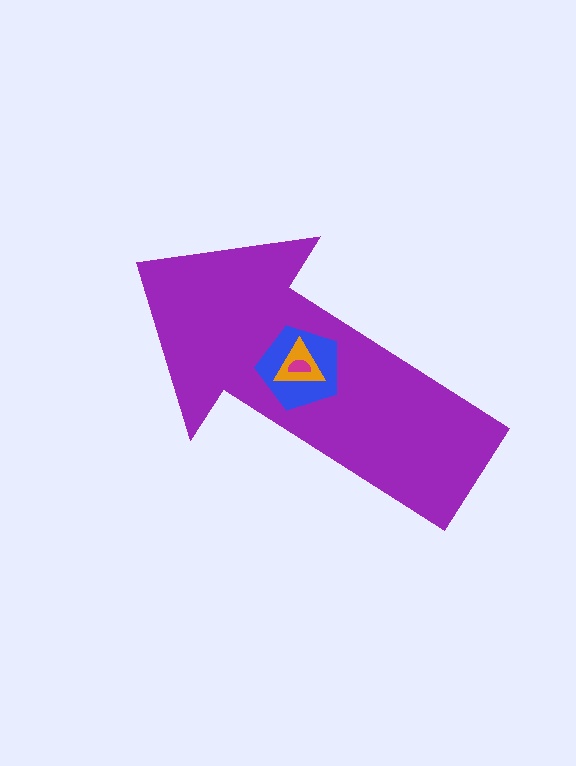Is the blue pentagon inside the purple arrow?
Yes.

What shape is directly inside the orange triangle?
The magenta semicircle.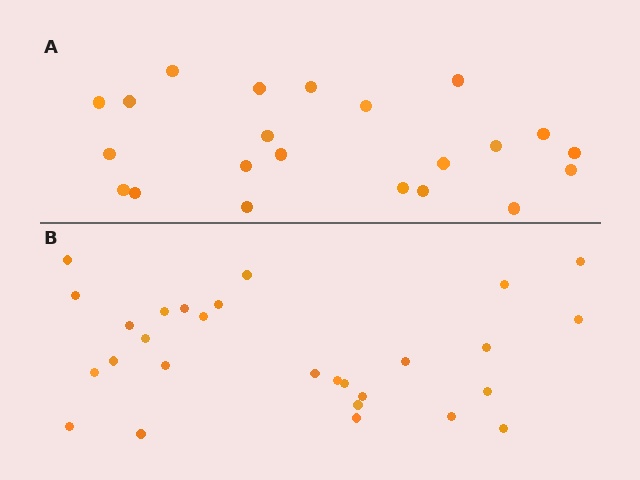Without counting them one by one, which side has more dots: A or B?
Region B (the bottom region) has more dots.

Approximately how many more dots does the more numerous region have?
Region B has about 6 more dots than region A.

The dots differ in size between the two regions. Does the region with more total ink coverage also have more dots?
No. Region A has more total ink coverage because its dots are larger, but region B actually contains more individual dots. Total area can be misleading — the number of items is what matters here.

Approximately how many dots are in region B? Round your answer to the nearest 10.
About 30 dots. (The exact count is 28, which rounds to 30.)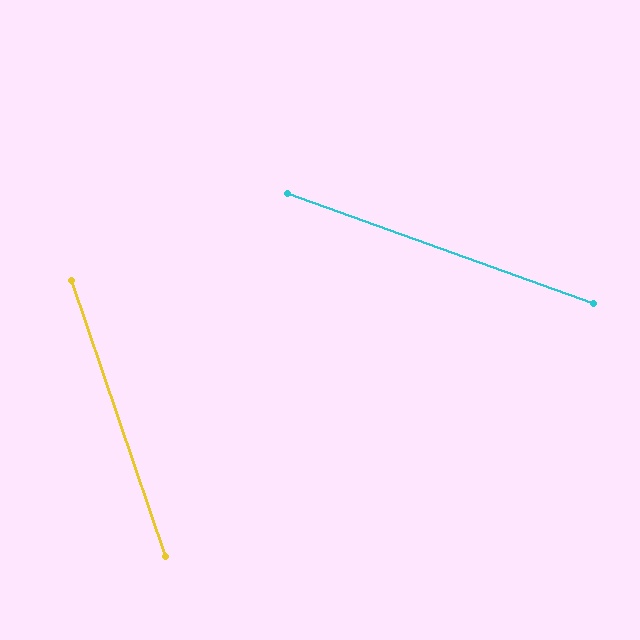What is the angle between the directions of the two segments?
Approximately 51 degrees.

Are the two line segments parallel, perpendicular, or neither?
Neither parallel nor perpendicular — they differ by about 51°.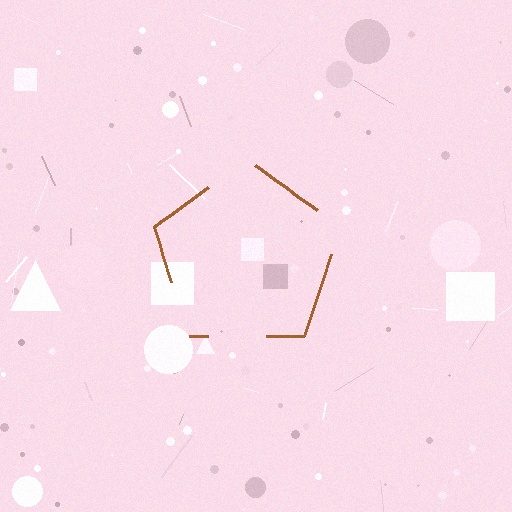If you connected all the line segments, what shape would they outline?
They would outline a pentagon.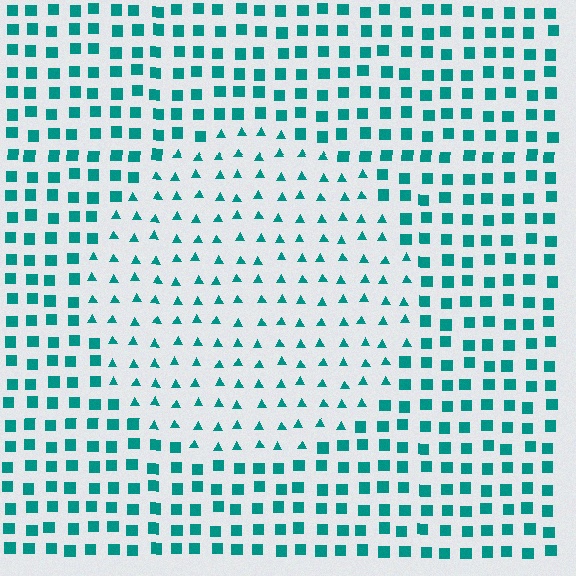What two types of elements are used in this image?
The image uses triangles inside the circle region and squares outside it.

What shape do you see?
I see a circle.